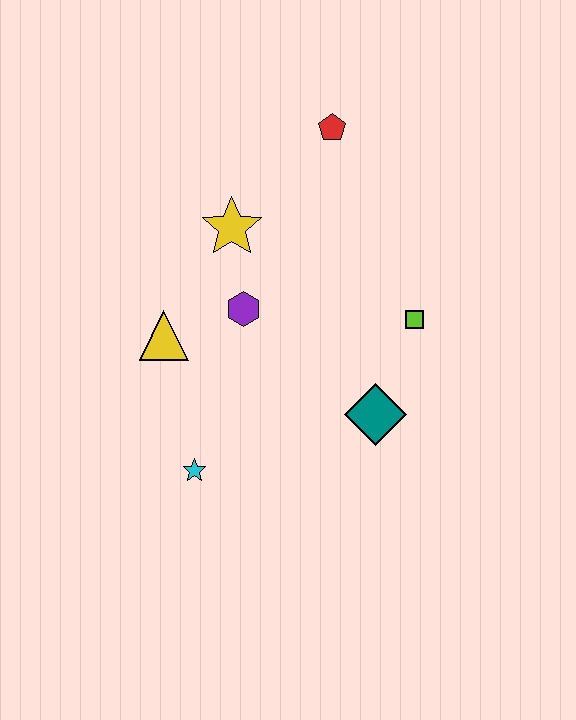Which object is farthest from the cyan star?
The red pentagon is farthest from the cyan star.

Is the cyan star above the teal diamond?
No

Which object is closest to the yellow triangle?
The purple hexagon is closest to the yellow triangle.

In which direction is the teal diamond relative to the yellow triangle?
The teal diamond is to the right of the yellow triangle.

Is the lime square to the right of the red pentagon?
Yes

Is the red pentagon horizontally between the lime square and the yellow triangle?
Yes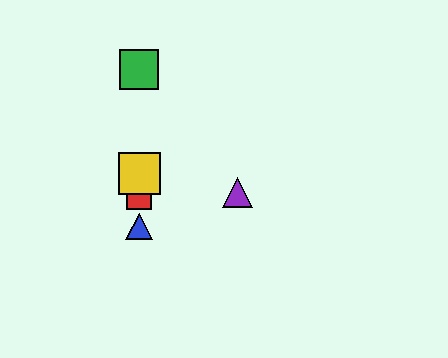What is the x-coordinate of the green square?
The green square is at x≈139.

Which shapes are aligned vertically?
The red square, the blue triangle, the green square, the yellow square are aligned vertically.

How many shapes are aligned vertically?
4 shapes (the red square, the blue triangle, the green square, the yellow square) are aligned vertically.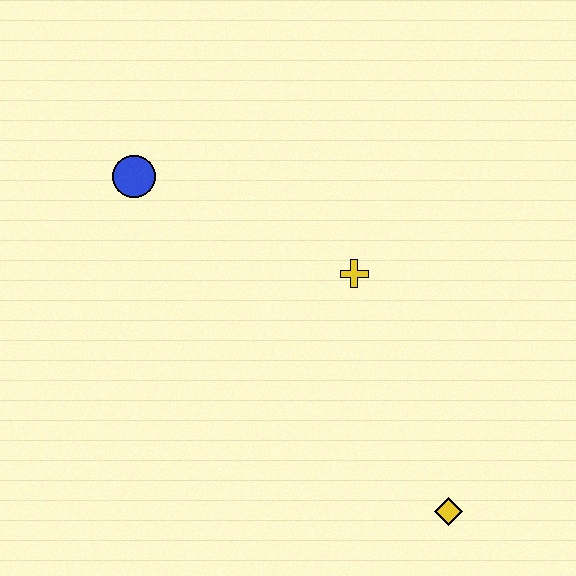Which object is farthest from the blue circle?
The yellow diamond is farthest from the blue circle.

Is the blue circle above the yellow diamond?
Yes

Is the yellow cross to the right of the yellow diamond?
No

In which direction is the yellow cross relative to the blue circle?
The yellow cross is to the right of the blue circle.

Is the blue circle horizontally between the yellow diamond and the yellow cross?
No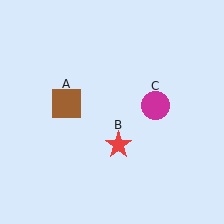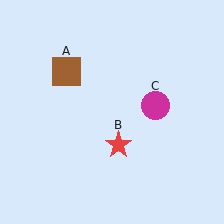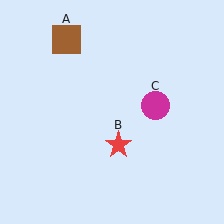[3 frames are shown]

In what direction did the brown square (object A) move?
The brown square (object A) moved up.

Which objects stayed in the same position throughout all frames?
Red star (object B) and magenta circle (object C) remained stationary.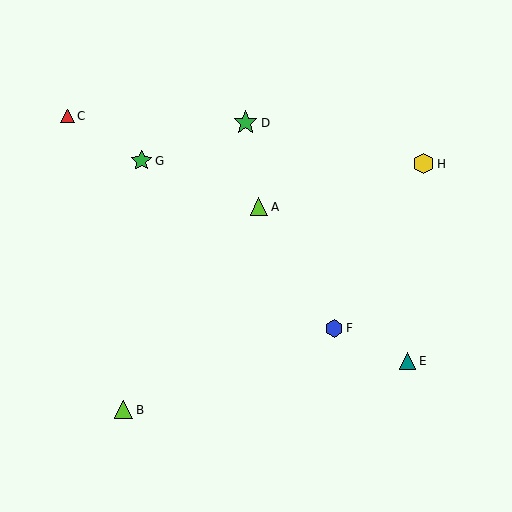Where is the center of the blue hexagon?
The center of the blue hexagon is at (334, 328).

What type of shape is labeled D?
Shape D is a green star.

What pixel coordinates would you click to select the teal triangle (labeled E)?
Click at (407, 361) to select the teal triangle E.